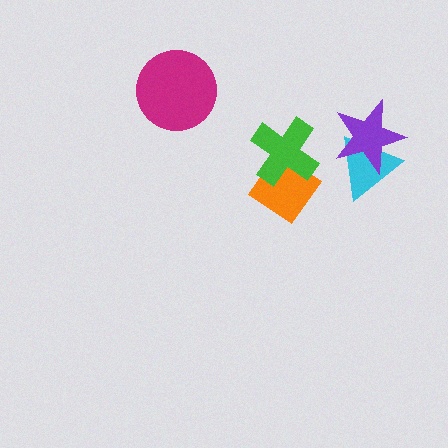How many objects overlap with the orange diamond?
1 object overlaps with the orange diamond.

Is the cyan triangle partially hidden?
Yes, it is partially covered by another shape.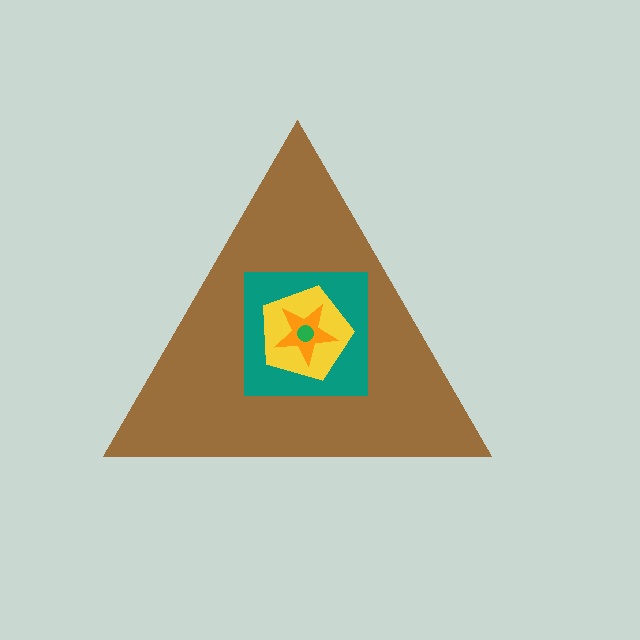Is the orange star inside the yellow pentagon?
Yes.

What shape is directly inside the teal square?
The yellow pentagon.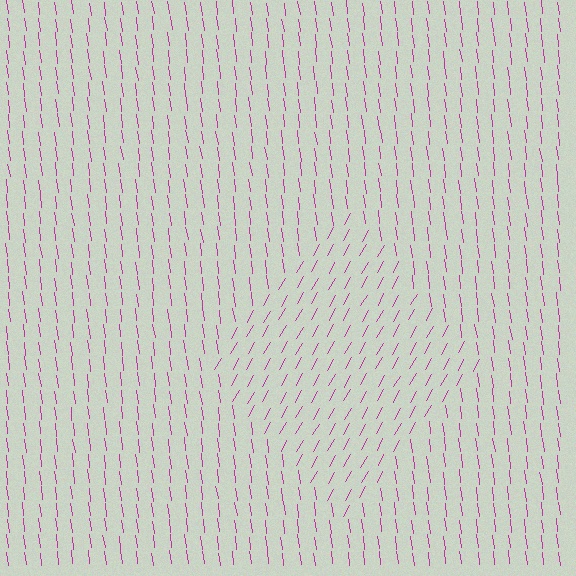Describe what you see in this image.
The image is filled with small magenta line segments. A diamond region in the image has lines oriented differently from the surrounding lines, creating a visible texture boundary.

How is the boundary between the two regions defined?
The boundary is defined purely by a change in line orientation (approximately 36 degrees difference). All lines are the same color and thickness.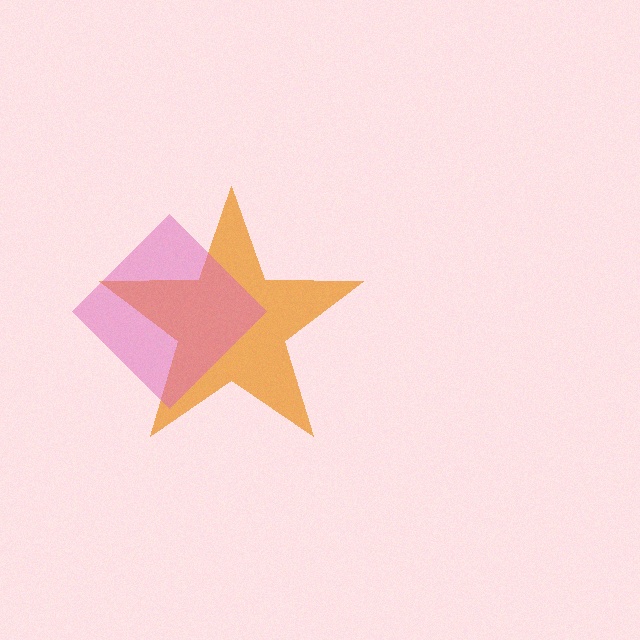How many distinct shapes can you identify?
There are 2 distinct shapes: an orange star, a pink diamond.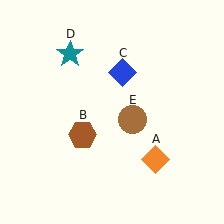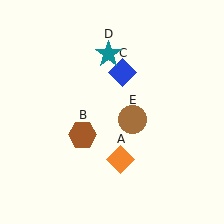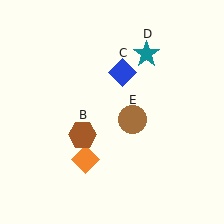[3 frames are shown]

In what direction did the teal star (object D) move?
The teal star (object D) moved right.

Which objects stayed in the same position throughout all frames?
Brown hexagon (object B) and blue diamond (object C) and brown circle (object E) remained stationary.